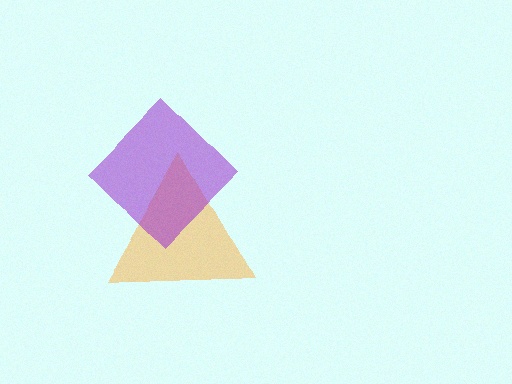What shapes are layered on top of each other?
The layered shapes are: an orange triangle, a purple diamond.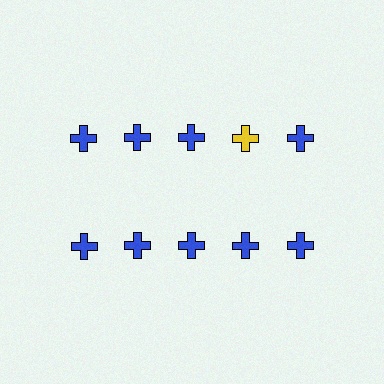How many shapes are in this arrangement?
There are 10 shapes arranged in a grid pattern.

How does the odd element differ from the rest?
It has a different color: yellow instead of blue.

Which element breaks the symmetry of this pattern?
The yellow cross in the top row, second from right column breaks the symmetry. All other shapes are blue crosses.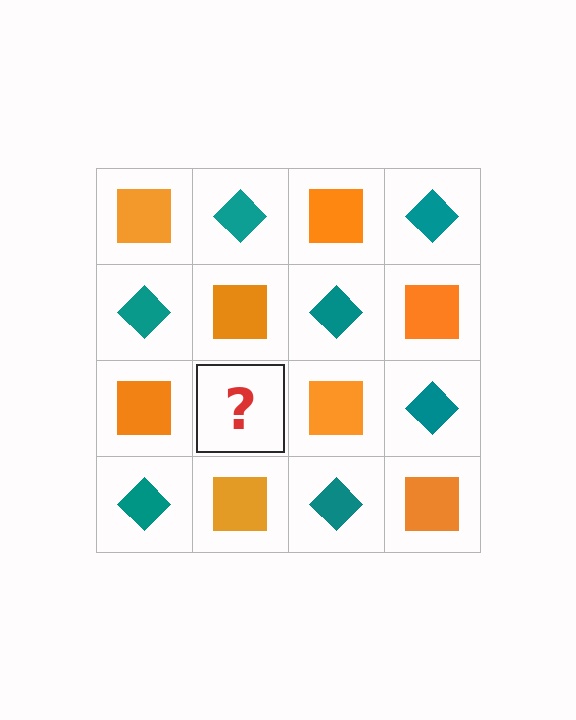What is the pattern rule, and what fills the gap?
The rule is that it alternates orange square and teal diamond in a checkerboard pattern. The gap should be filled with a teal diamond.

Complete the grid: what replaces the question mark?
The question mark should be replaced with a teal diamond.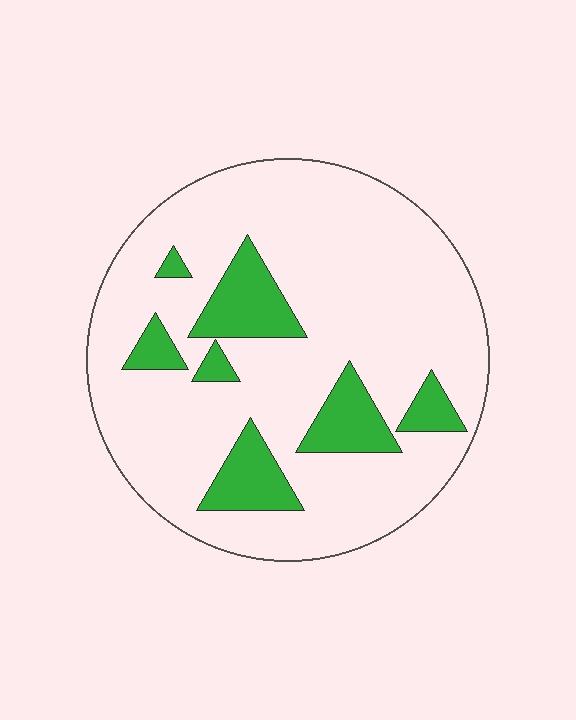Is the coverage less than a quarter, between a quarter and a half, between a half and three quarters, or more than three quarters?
Less than a quarter.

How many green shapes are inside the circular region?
7.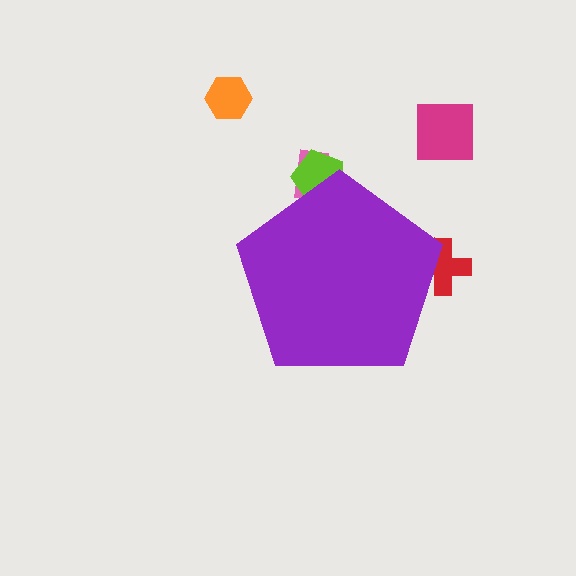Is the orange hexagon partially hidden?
No, the orange hexagon is fully visible.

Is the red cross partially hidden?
Yes, the red cross is partially hidden behind the purple pentagon.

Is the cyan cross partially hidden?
Yes, the cyan cross is partially hidden behind the purple pentagon.